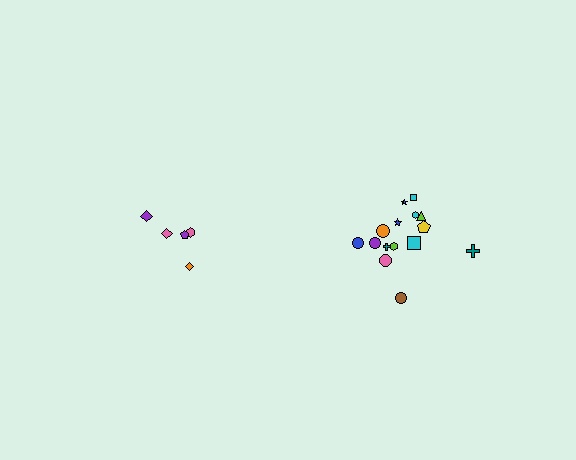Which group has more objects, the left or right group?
The right group.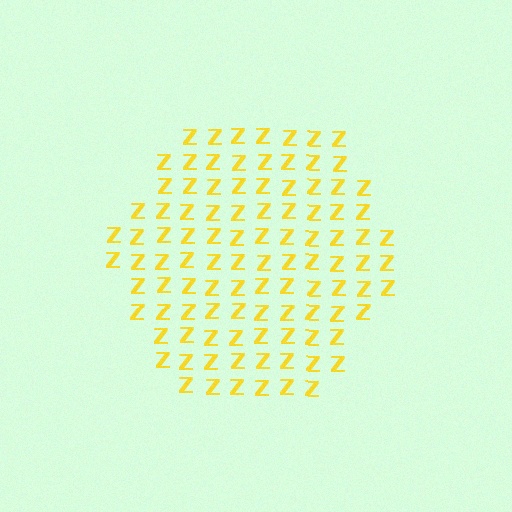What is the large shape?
The large shape is a hexagon.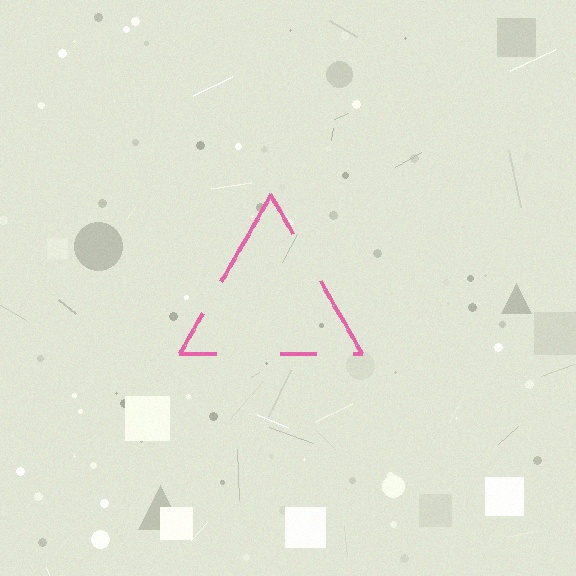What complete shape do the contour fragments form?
The contour fragments form a triangle.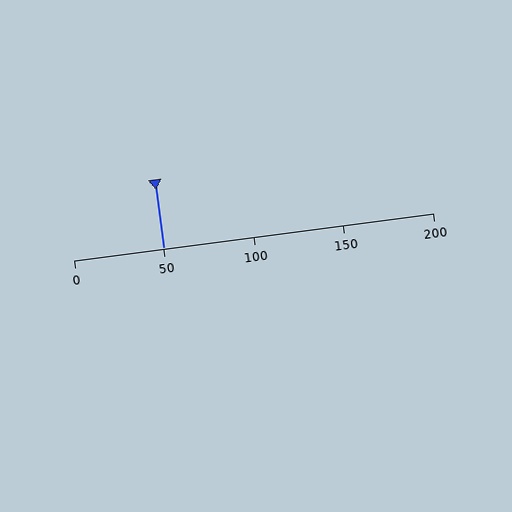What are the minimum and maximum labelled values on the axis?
The axis runs from 0 to 200.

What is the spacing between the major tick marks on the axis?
The major ticks are spaced 50 apart.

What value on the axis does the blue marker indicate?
The marker indicates approximately 50.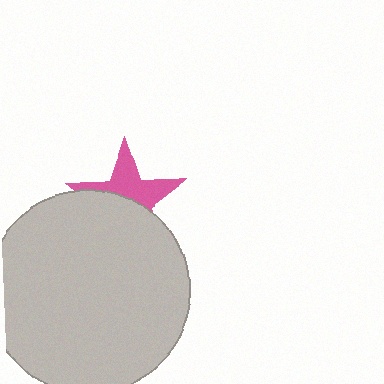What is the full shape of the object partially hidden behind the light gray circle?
The partially hidden object is a pink star.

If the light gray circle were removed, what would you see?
You would see the complete pink star.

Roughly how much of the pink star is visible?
About half of it is visible (roughly 47%).